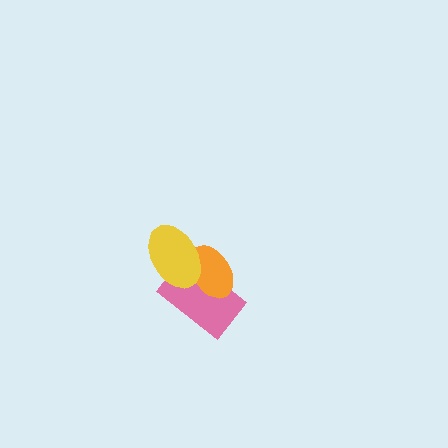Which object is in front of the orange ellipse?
The yellow ellipse is in front of the orange ellipse.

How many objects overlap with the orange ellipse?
2 objects overlap with the orange ellipse.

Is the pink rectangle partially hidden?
Yes, it is partially covered by another shape.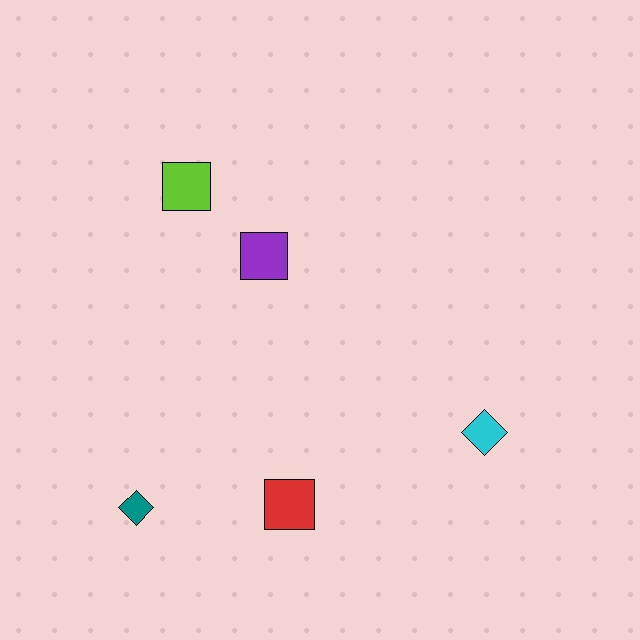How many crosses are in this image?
There are no crosses.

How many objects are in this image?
There are 5 objects.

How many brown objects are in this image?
There are no brown objects.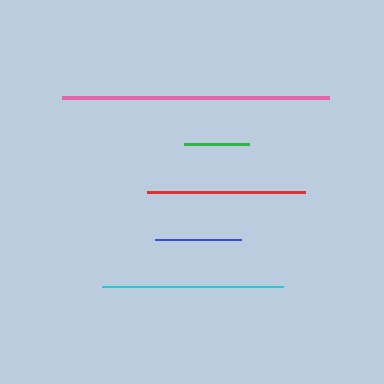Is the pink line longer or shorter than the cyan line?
The pink line is longer than the cyan line.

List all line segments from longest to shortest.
From longest to shortest: pink, cyan, red, blue, green.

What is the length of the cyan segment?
The cyan segment is approximately 181 pixels long.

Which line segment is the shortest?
The green line is the shortest at approximately 65 pixels.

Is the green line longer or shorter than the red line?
The red line is longer than the green line.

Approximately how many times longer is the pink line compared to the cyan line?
The pink line is approximately 1.5 times the length of the cyan line.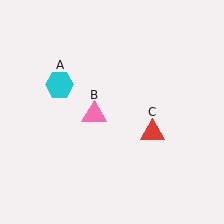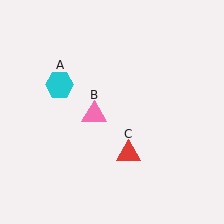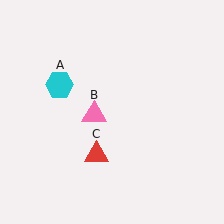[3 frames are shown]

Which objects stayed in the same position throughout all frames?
Cyan hexagon (object A) and pink triangle (object B) remained stationary.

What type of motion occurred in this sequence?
The red triangle (object C) rotated clockwise around the center of the scene.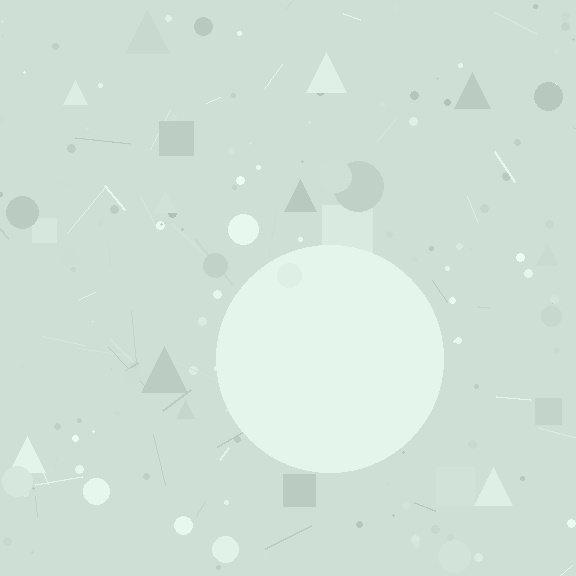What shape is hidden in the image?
A circle is hidden in the image.